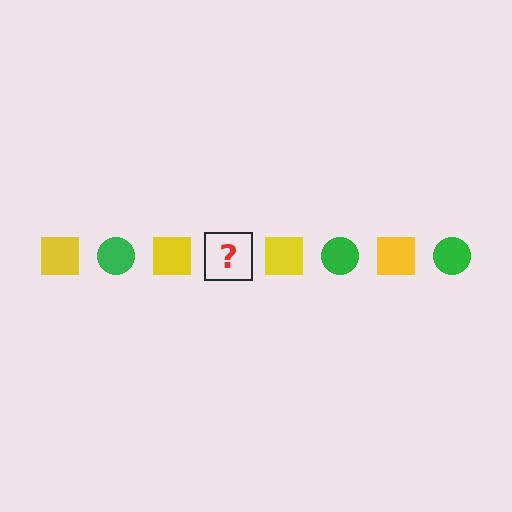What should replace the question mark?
The question mark should be replaced with a green circle.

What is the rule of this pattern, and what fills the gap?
The rule is that the pattern alternates between yellow square and green circle. The gap should be filled with a green circle.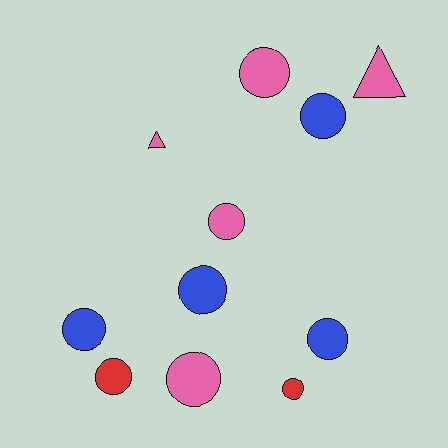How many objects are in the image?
There are 11 objects.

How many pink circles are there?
There are 3 pink circles.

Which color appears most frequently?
Pink, with 5 objects.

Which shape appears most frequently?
Circle, with 9 objects.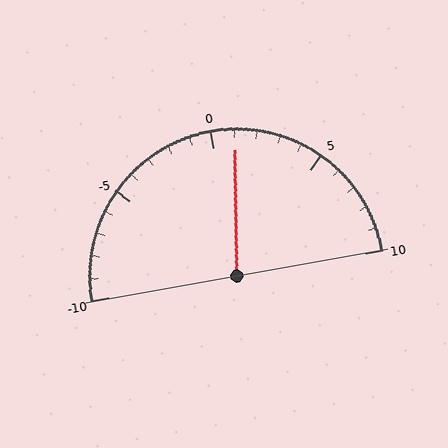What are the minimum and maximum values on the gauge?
The gauge ranges from -10 to 10.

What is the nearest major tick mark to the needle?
The nearest major tick mark is 0.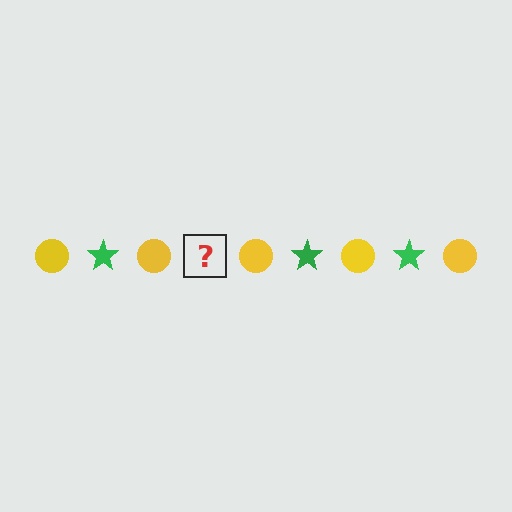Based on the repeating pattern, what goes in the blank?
The blank should be a green star.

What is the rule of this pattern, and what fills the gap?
The rule is that the pattern alternates between yellow circle and green star. The gap should be filled with a green star.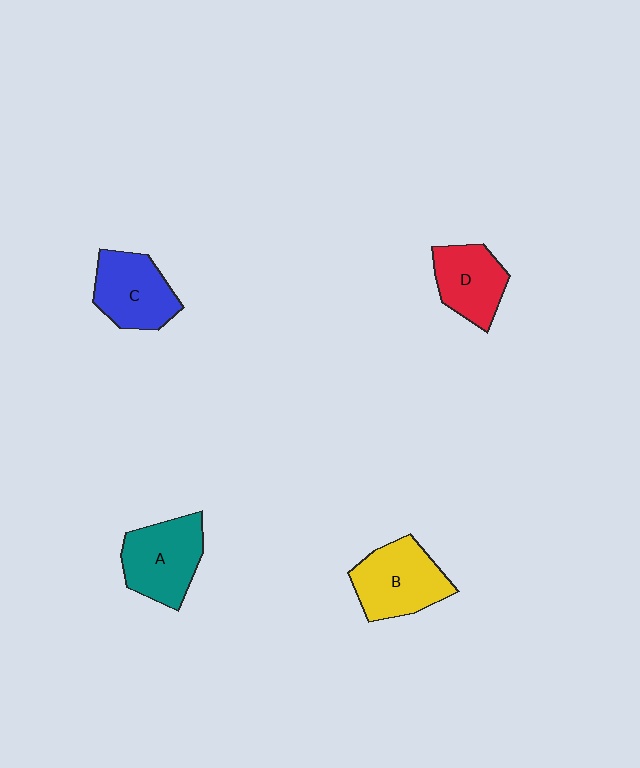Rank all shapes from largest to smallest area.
From largest to smallest: B (yellow), A (teal), C (blue), D (red).